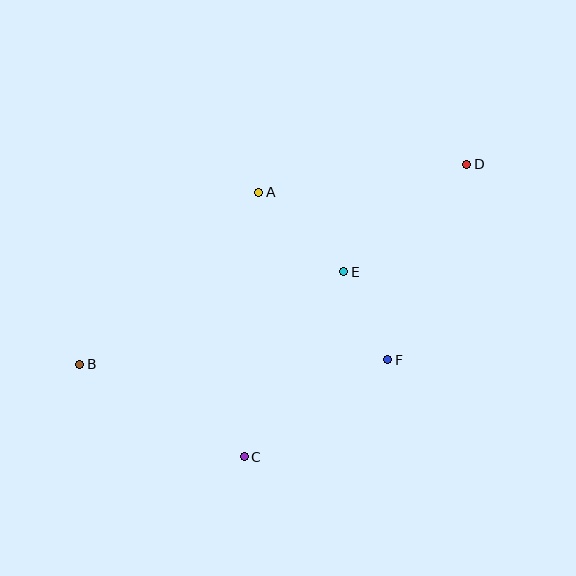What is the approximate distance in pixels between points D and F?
The distance between D and F is approximately 211 pixels.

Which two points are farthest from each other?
Points B and D are farthest from each other.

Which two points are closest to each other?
Points E and F are closest to each other.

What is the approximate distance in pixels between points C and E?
The distance between C and E is approximately 210 pixels.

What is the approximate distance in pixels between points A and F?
The distance between A and F is approximately 211 pixels.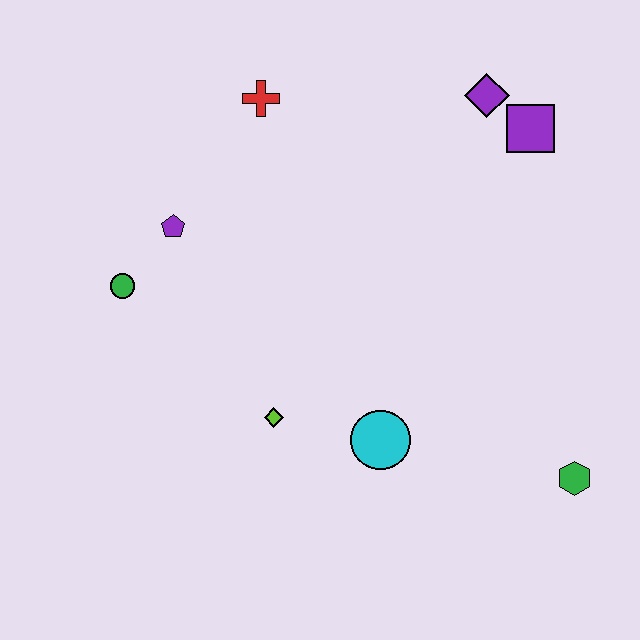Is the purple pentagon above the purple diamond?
No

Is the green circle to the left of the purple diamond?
Yes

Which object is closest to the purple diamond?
The purple square is closest to the purple diamond.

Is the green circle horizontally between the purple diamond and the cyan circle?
No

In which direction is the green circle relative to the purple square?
The green circle is to the left of the purple square.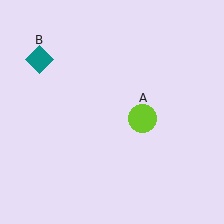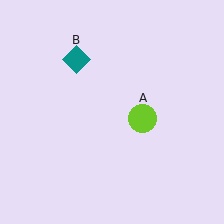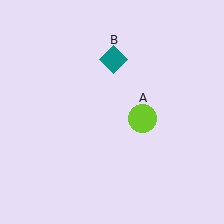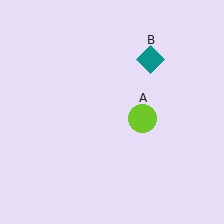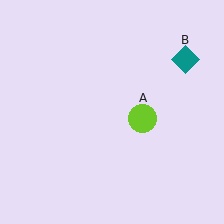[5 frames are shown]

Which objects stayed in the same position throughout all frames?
Lime circle (object A) remained stationary.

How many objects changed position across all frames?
1 object changed position: teal diamond (object B).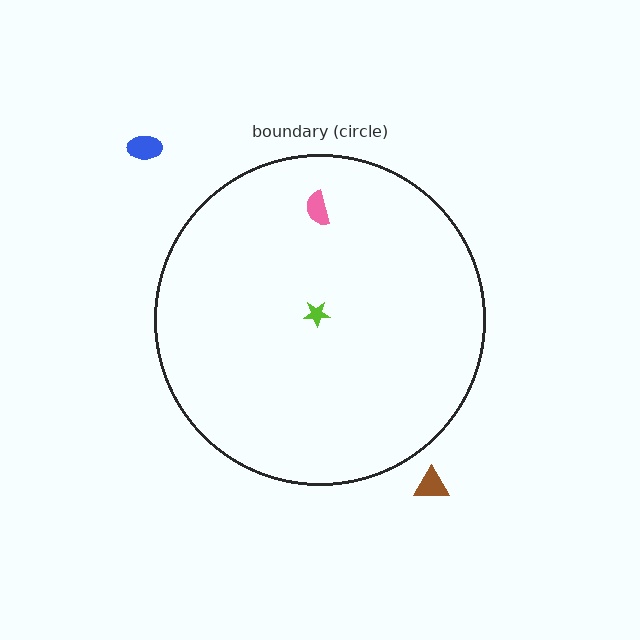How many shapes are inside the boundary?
2 inside, 2 outside.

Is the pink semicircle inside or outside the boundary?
Inside.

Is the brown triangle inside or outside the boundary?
Outside.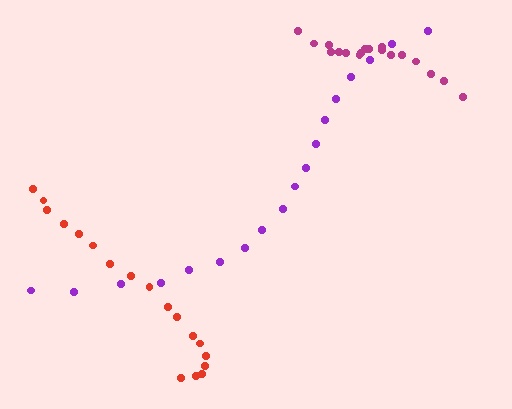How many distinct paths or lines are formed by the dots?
There are 3 distinct paths.